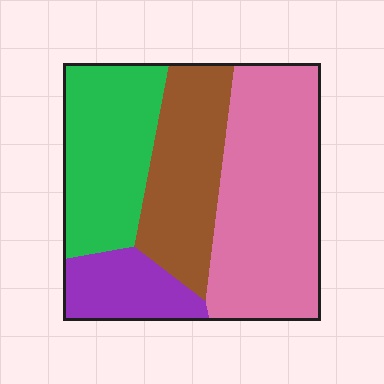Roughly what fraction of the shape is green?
Green covers 25% of the shape.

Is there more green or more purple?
Green.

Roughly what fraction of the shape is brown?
Brown takes up between a sixth and a third of the shape.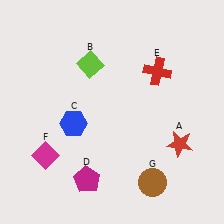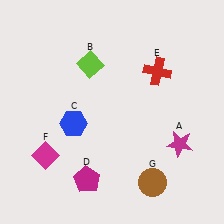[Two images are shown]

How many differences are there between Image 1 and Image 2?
There is 1 difference between the two images.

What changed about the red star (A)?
In Image 1, A is red. In Image 2, it changed to magenta.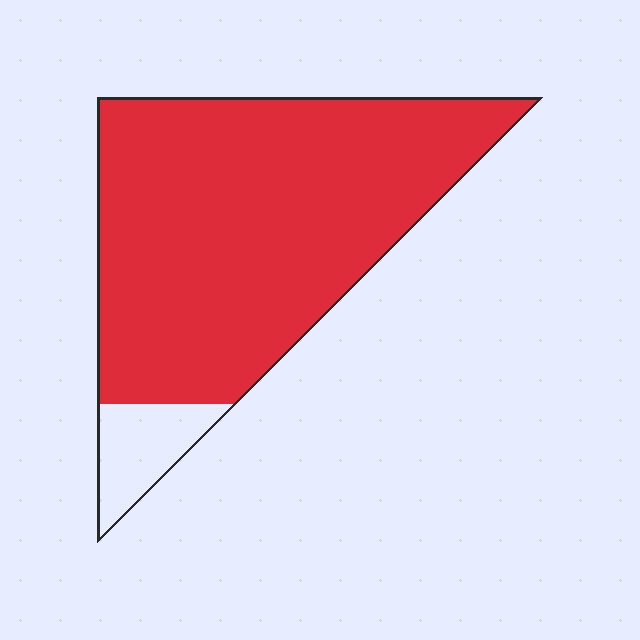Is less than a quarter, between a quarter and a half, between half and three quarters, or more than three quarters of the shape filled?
More than three quarters.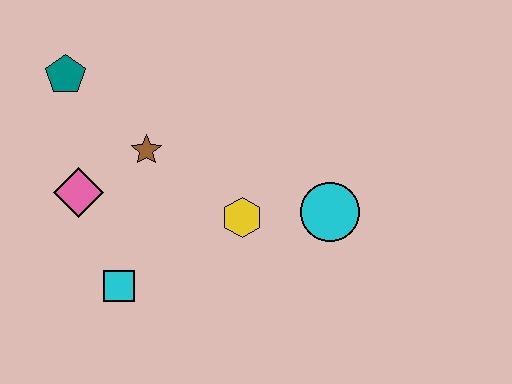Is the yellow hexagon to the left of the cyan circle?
Yes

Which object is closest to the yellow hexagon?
The cyan circle is closest to the yellow hexagon.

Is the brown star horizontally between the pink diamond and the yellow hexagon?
Yes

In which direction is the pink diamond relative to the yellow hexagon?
The pink diamond is to the left of the yellow hexagon.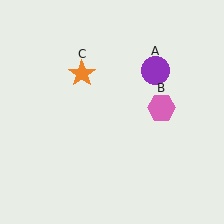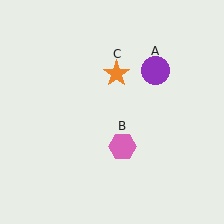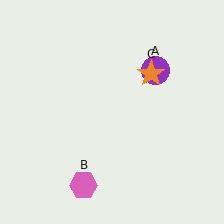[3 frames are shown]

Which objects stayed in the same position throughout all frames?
Purple circle (object A) remained stationary.